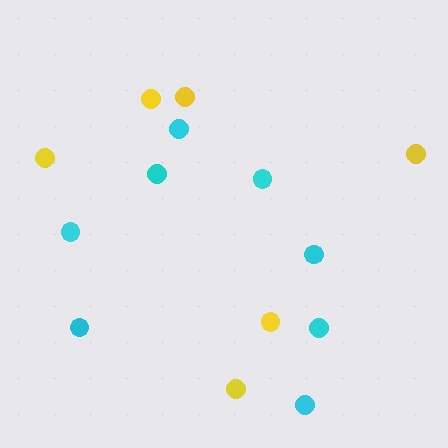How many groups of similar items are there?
There are 2 groups: one group of cyan circles (8) and one group of yellow circles (6).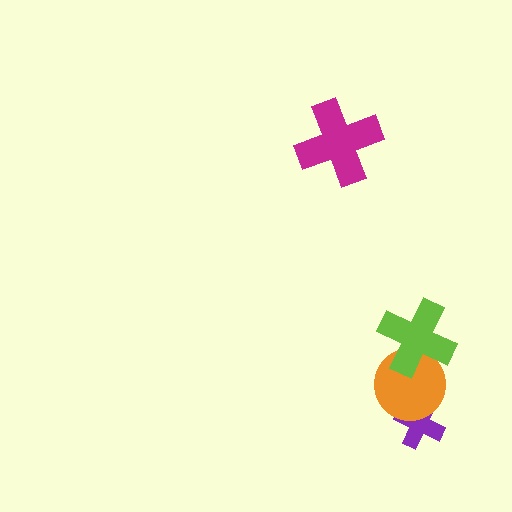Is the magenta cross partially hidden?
No, no other shape covers it.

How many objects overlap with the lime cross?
1 object overlaps with the lime cross.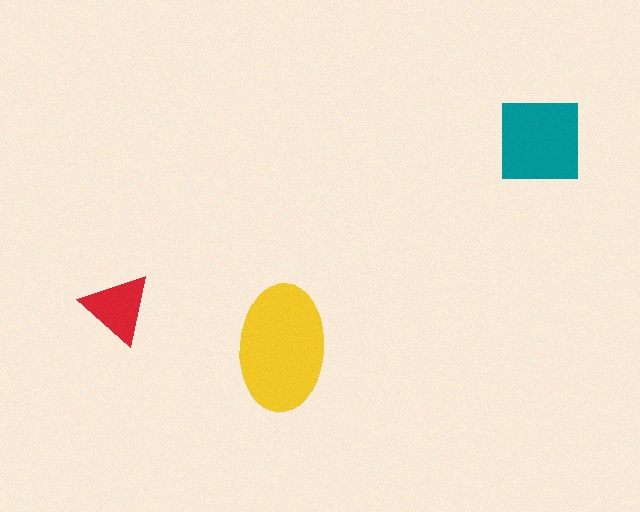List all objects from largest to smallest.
The yellow ellipse, the teal square, the red triangle.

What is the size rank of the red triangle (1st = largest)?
3rd.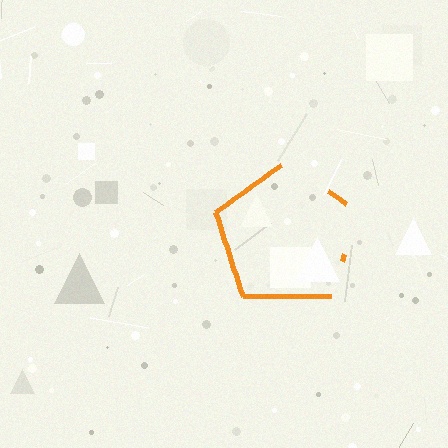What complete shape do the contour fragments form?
The contour fragments form a pentagon.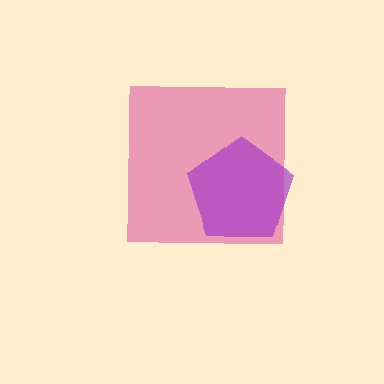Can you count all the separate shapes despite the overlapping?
Yes, there are 2 separate shapes.